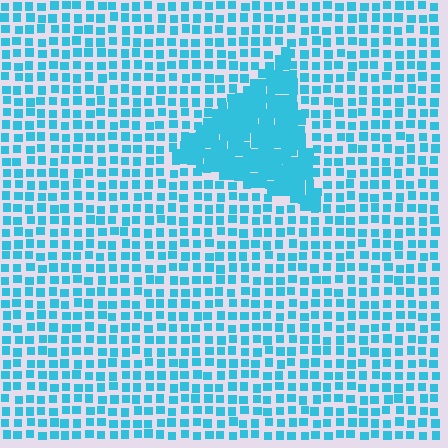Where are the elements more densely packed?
The elements are more densely packed inside the triangle boundary.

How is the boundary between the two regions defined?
The boundary is defined by a change in element density (approximately 2.3x ratio). All elements are the same color, size, and shape.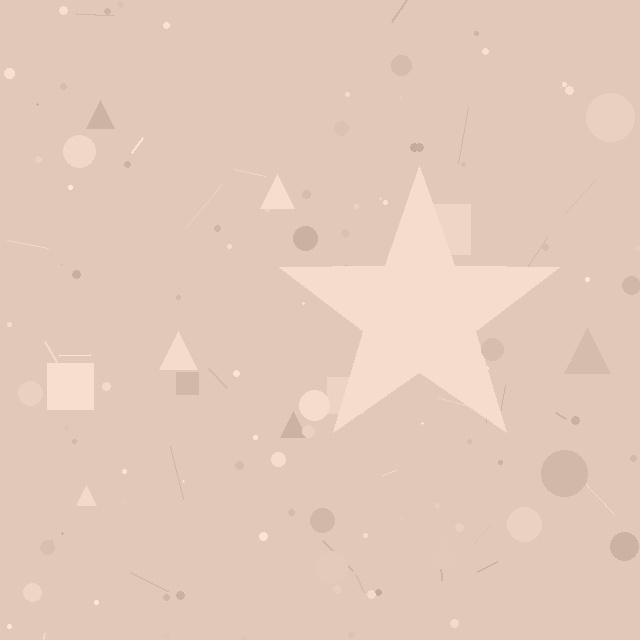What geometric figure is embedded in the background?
A star is embedded in the background.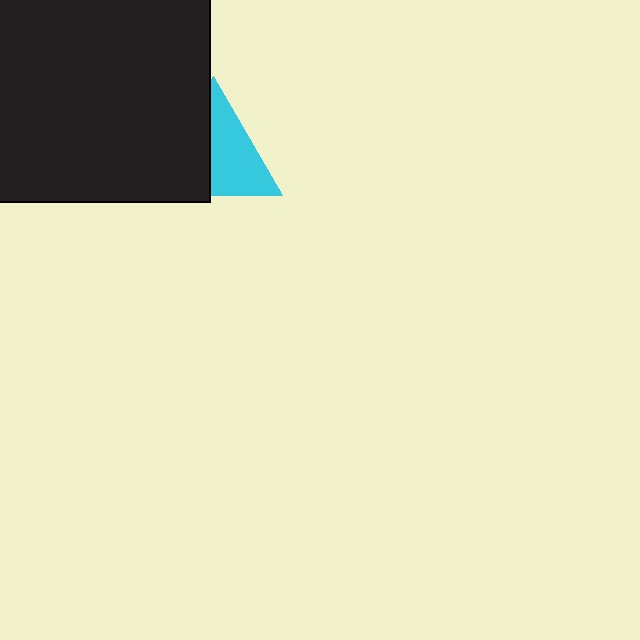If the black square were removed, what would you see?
You would see the complete cyan triangle.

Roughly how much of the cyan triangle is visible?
About half of it is visible (roughly 53%).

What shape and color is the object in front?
The object in front is a black square.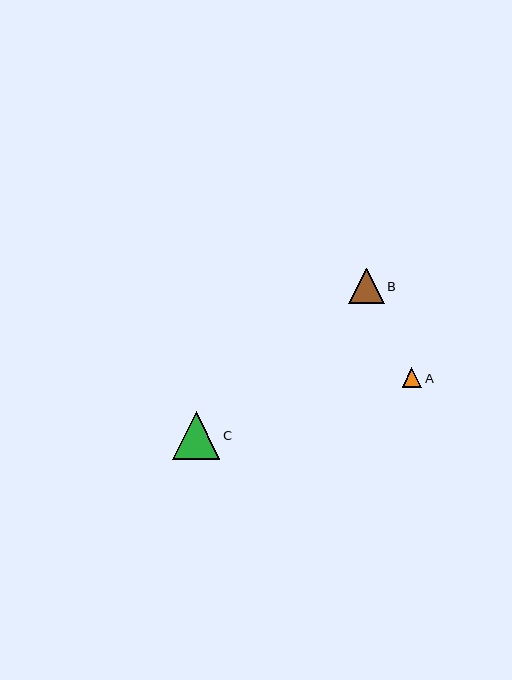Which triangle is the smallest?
Triangle A is the smallest with a size of approximately 20 pixels.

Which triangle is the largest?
Triangle C is the largest with a size of approximately 47 pixels.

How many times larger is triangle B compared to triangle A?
Triangle B is approximately 1.8 times the size of triangle A.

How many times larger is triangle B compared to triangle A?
Triangle B is approximately 1.8 times the size of triangle A.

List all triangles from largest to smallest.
From largest to smallest: C, B, A.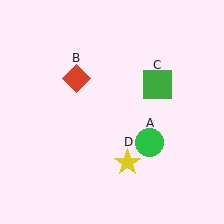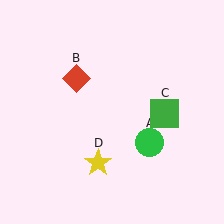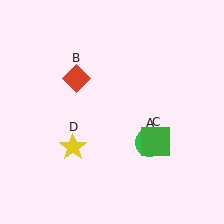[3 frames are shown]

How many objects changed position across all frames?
2 objects changed position: green square (object C), yellow star (object D).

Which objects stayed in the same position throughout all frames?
Green circle (object A) and red diamond (object B) remained stationary.